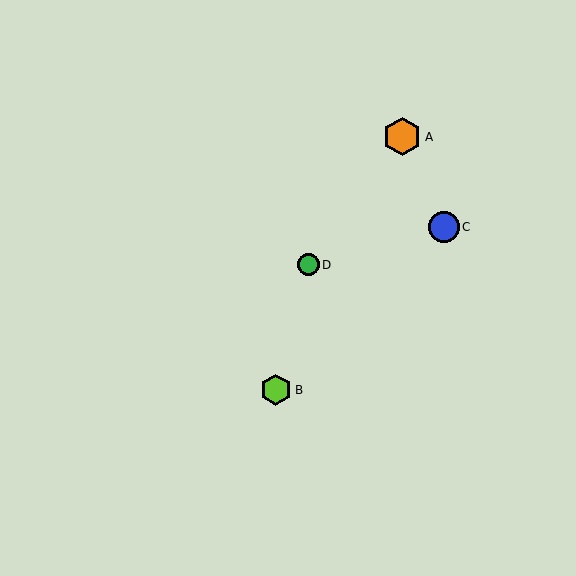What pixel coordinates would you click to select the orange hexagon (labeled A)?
Click at (402, 137) to select the orange hexagon A.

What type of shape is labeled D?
Shape D is a green circle.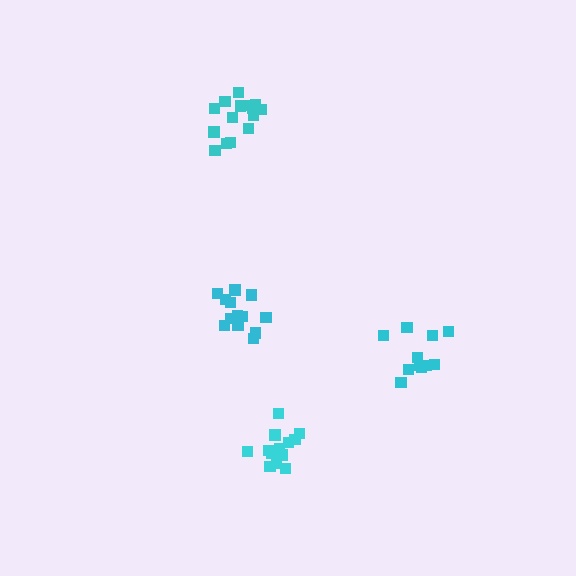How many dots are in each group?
Group 1: 15 dots, Group 2: 11 dots, Group 3: 13 dots, Group 4: 13 dots (52 total).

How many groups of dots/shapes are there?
There are 4 groups.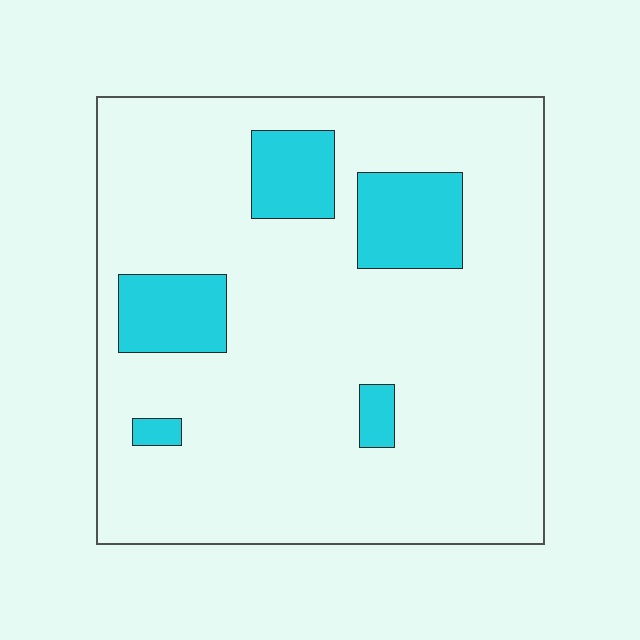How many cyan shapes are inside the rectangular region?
5.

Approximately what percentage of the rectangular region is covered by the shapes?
Approximately 15%.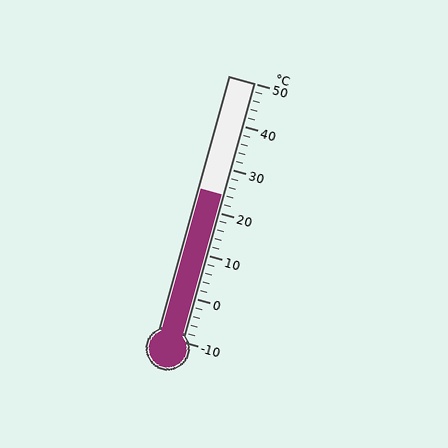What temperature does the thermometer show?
The thermometer shows approximately 24°C.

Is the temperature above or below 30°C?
The temperature is below 30°C.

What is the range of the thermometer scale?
The thermometer scale ranges from -10°C to 50°C.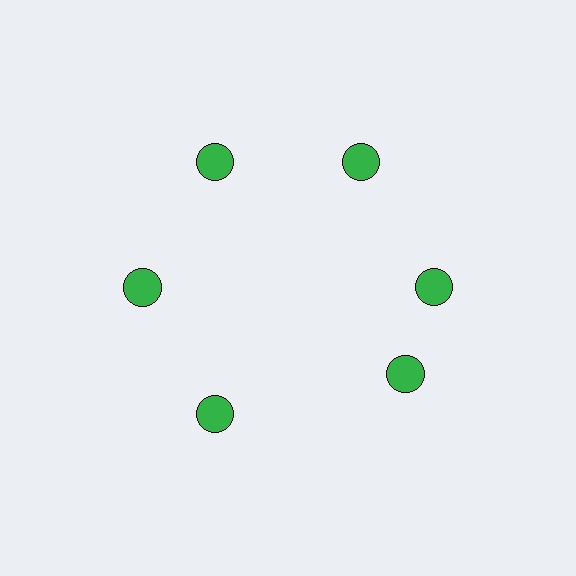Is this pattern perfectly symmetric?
No. The 6 green circles are arranged in a ring, but one element near the 5 o'clock position is rotated out of alignment along the ring, breaking the 6-fold rotational symmetry.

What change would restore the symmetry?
The symmetry would be restored by rotating it back into even spacing with its neighbors so that all 6 circles sit at equal angles and equal distance from the center.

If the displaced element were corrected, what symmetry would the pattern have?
It would have 6-fold rotational symmetry — the pattern would map onto itself every 60 degrees.